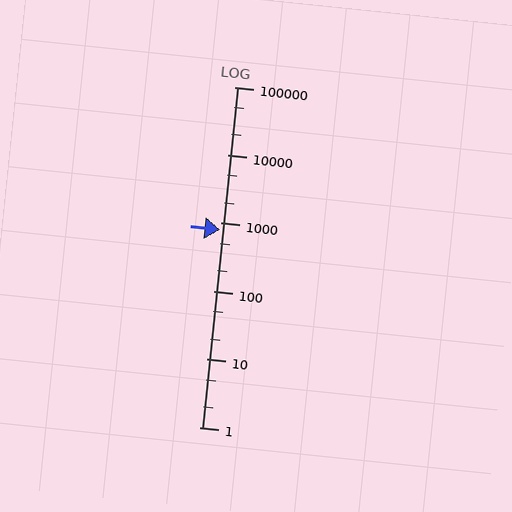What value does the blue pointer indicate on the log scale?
The pointer indicates approximately 810.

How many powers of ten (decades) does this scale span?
The scale spans 5 decades, from 1 to 100000.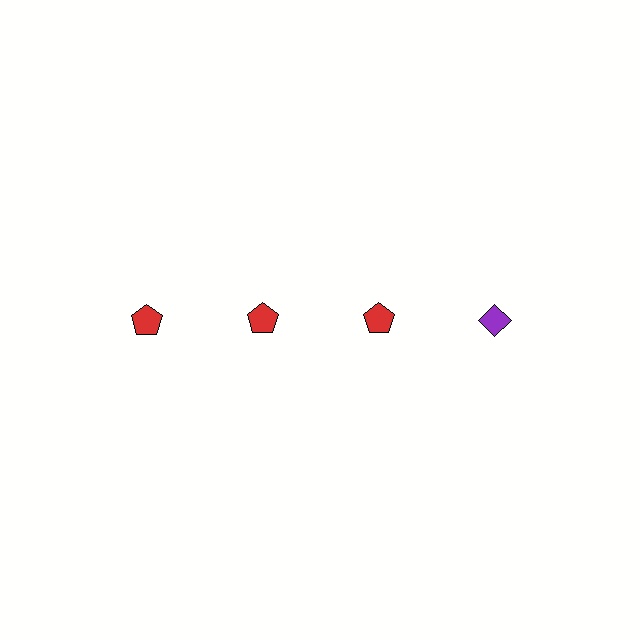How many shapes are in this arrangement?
There are 4 shapes arranged in a grid pattern.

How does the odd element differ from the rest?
It differs in both color (purple instead of red) and shape (diamond instead of pentagon).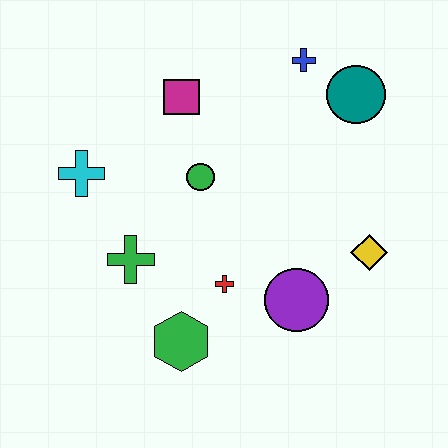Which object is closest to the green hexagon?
The red cross is closest to the green hexagon.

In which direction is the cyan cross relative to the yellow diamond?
The cyan cross is to the left of the yellow diamond.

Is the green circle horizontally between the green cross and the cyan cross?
No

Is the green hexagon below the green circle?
Yes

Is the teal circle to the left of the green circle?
No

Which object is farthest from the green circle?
The yellow diamond is farthest from the green circle.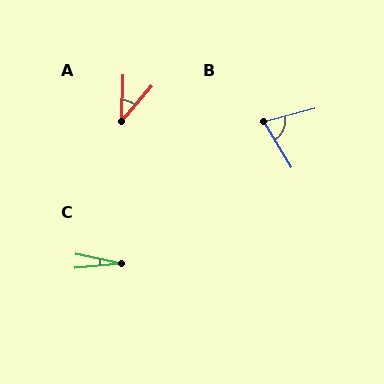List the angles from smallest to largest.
C (17°), A (39°), B (74°).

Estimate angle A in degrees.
Approximately 39 degrees.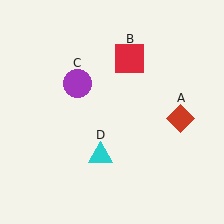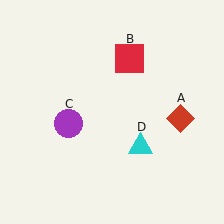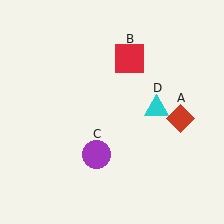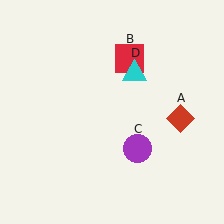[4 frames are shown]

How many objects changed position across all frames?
2 objects changed position: purple circle (object C), cyan triangle (object D).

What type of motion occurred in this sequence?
The purple circle (object C), cyan triangle (object D) rotated counterclockwise around the center of the scene.